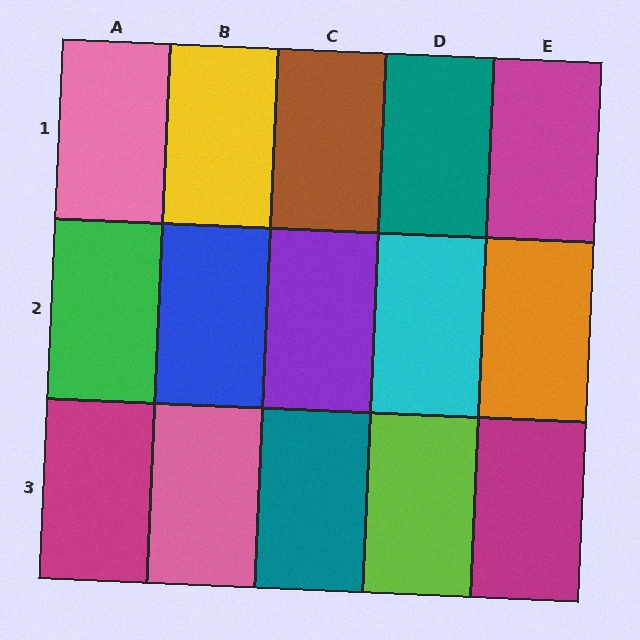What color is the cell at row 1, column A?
Pink.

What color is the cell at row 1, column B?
Yellow.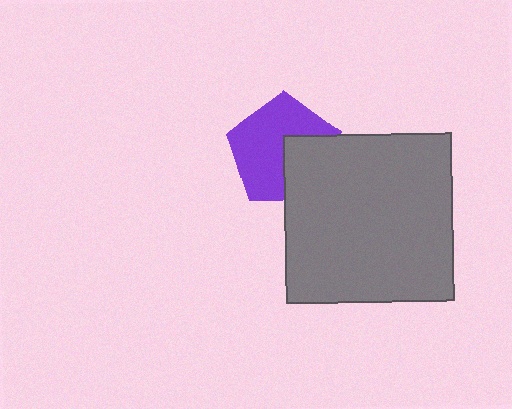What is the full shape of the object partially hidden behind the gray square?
The partially hidden object is a purple pentagon.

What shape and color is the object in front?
The object in front is a gray square.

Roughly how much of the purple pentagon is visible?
About half of it is visible (roughly 64%).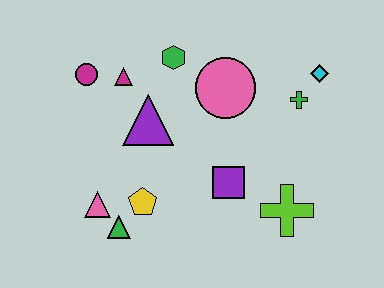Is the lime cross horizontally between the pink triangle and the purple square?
No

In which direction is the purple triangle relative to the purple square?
The purple triangle is to the left of the purple square.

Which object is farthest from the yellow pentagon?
The cyan diamond is farthest from the yellow pentagon.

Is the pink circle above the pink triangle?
Yes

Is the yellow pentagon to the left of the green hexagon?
Yes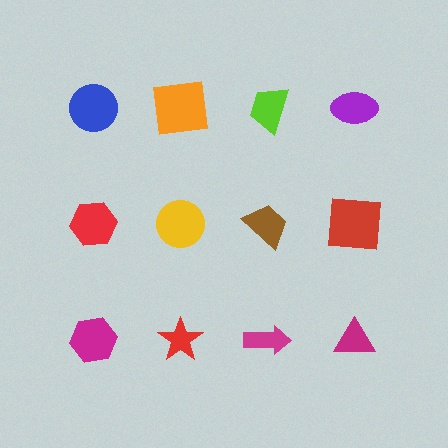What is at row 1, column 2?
An orange square.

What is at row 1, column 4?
A purple ellipse.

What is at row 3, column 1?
A magenta hexagon.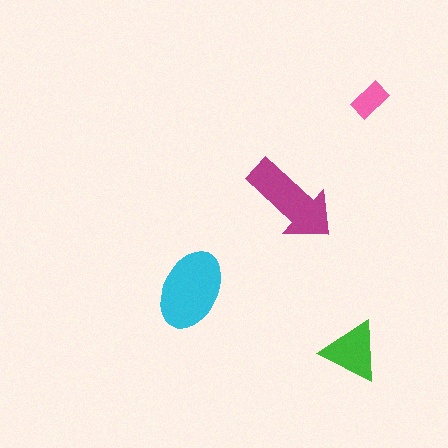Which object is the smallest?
The pink rectangle.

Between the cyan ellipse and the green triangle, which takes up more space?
The cyan ellipse.